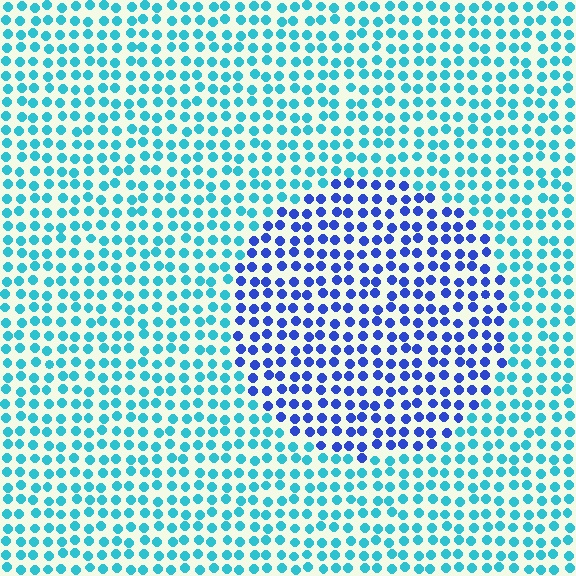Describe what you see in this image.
The image is filled with small cyan elements in a uniform arrangement. A circle-shaped region is visible where the elements are tinted to a slightly different hue, forming a subtle color boundary.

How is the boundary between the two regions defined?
The boundary is defined purely by a slight shift in hue (about 46 degrees). Spacing, size, and orientation are identical on both sides.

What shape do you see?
I see a circle.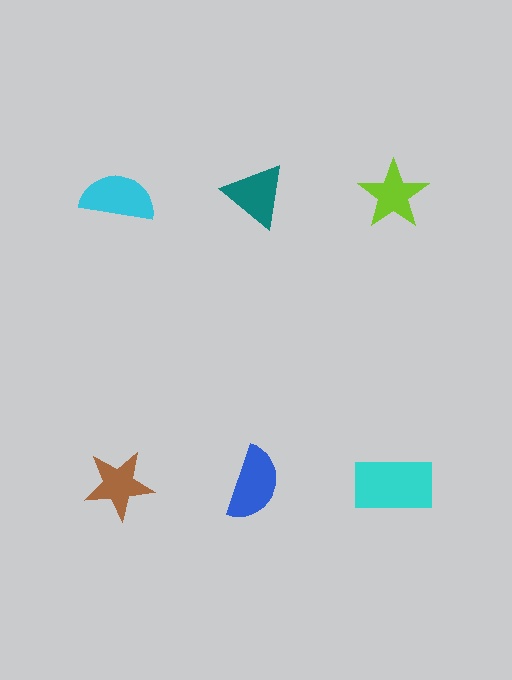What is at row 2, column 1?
A brown star.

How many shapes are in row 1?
3 shapes.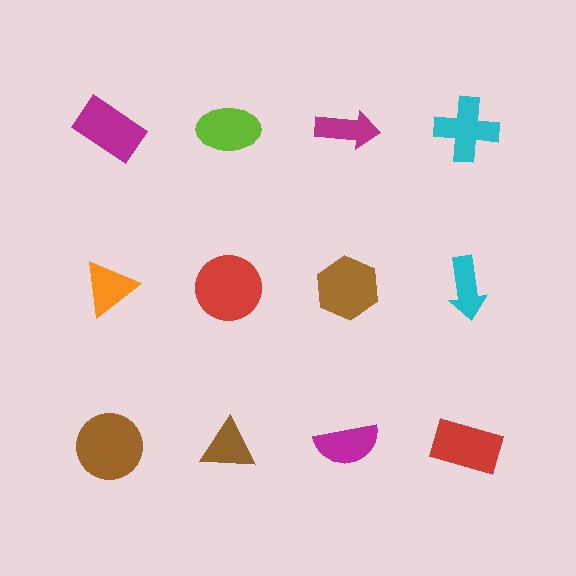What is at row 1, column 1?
A magenta rectangle.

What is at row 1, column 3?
A magenta arrow.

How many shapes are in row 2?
4 shapes.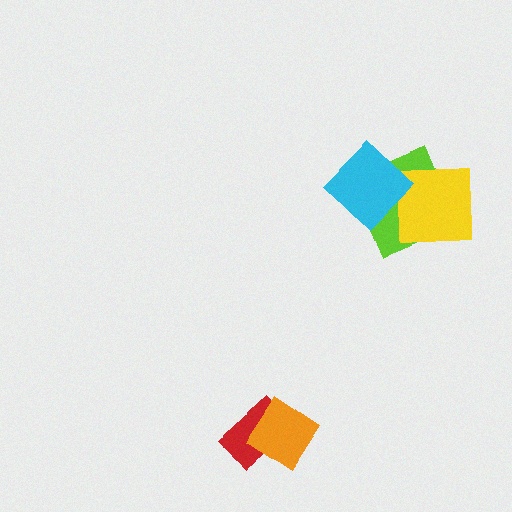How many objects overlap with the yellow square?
2 objects overlap with the yellow square.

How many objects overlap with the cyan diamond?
2 objects overlap with the cyan diamond.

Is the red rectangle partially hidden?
Yes, it is partially covered by another shape.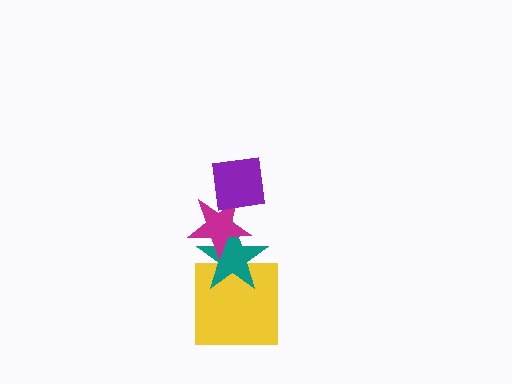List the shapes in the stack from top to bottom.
From top to bottom: the purple square, the magenta star, the teal star, the yellow square.